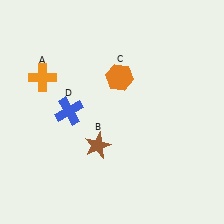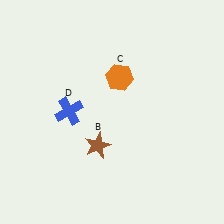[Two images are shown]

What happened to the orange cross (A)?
The orange cross (A) was removed in Image 2. It was in the top-left area of Image 1.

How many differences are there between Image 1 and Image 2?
There is 1 difference between the two images.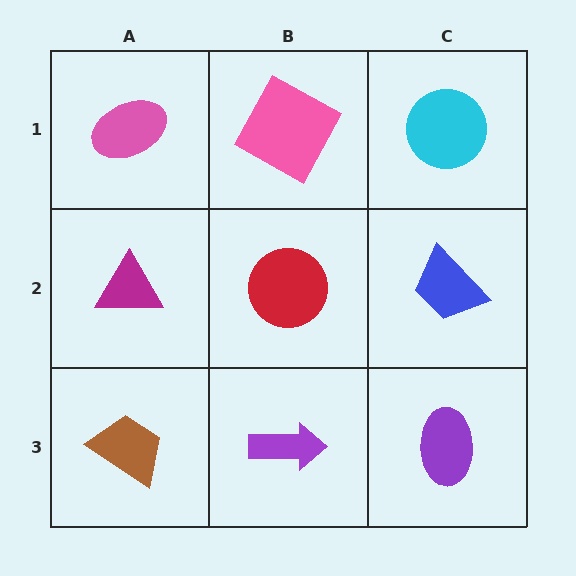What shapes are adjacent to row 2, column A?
A pink ellipse (row 1, column A), a brown trapezoid (row 3, column A), a red circle (row 2, column B).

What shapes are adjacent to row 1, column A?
A magenta triangle (row 2, column A), a pink square (row 1, column B).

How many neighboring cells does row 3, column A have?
2.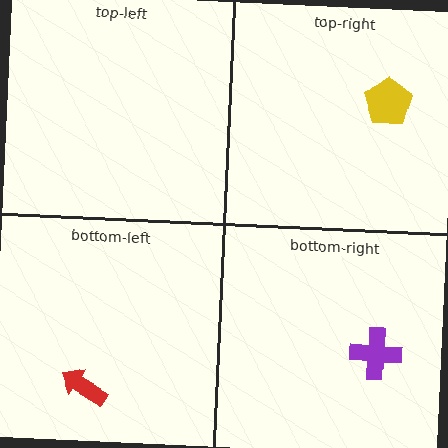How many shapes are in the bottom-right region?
1.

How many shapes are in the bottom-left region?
1.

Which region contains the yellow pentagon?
The top-right region.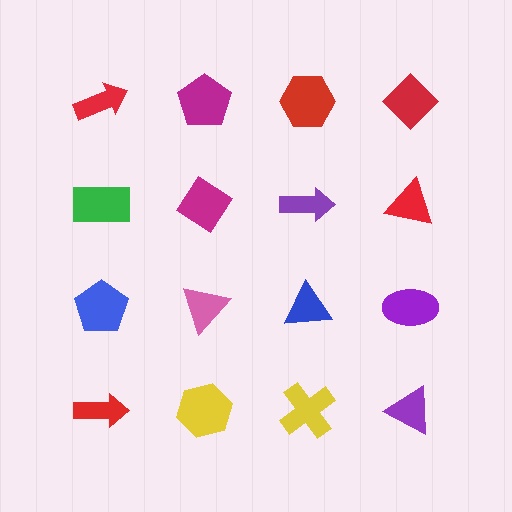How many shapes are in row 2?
4 shapes.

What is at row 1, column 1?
A red arrow.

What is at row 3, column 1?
A blue pentagon.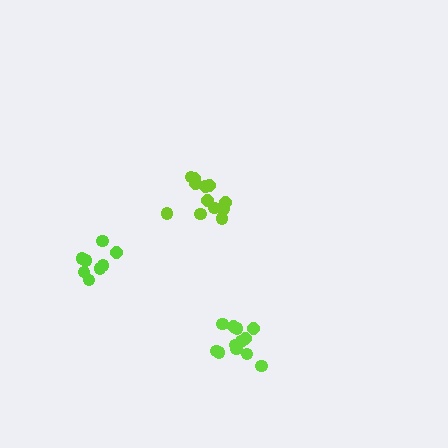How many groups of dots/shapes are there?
There are 3 groups.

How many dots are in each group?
Group 1: 12 dots, Group 2: 8 dots, Group 3: 12 dots (32 total).